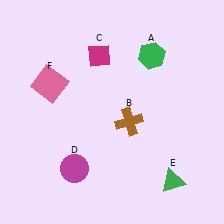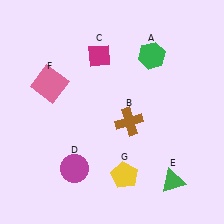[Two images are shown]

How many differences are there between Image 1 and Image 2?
There is 1 difference between the two images.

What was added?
A yellow pentagon (G) was added in Image 2.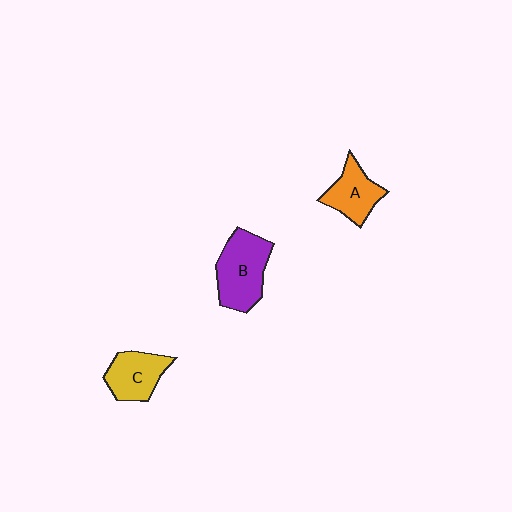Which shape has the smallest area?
Shape A (orange).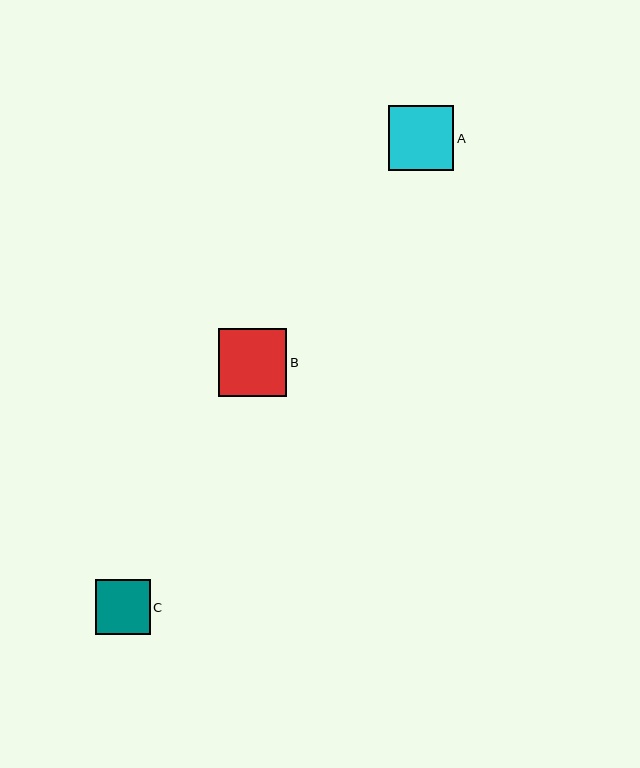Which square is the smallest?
Square C is the smallest with a size of approximately 54 pixels.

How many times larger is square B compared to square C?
Square B is approximately 1.2 times the size of square C.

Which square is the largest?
Square B is the largest with a size of approximately 68 pixels.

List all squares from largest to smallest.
From largest to smallest: B, A, C.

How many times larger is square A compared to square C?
Square A is approximately 1.2 times the size of square C.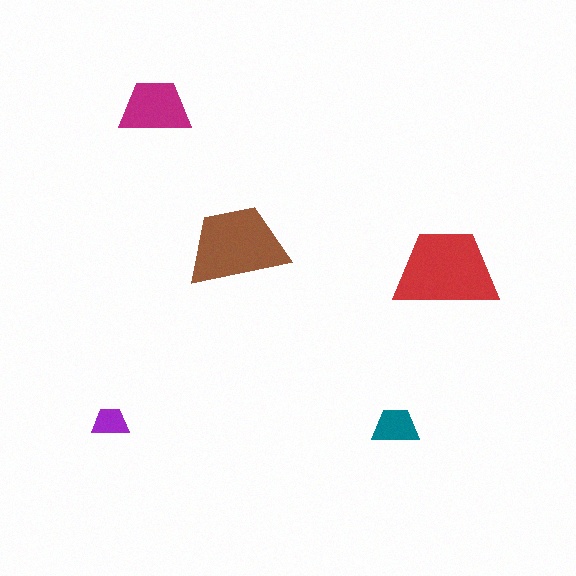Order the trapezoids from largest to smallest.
the red one, the brown one, the magenta one, the teal one, the purple one.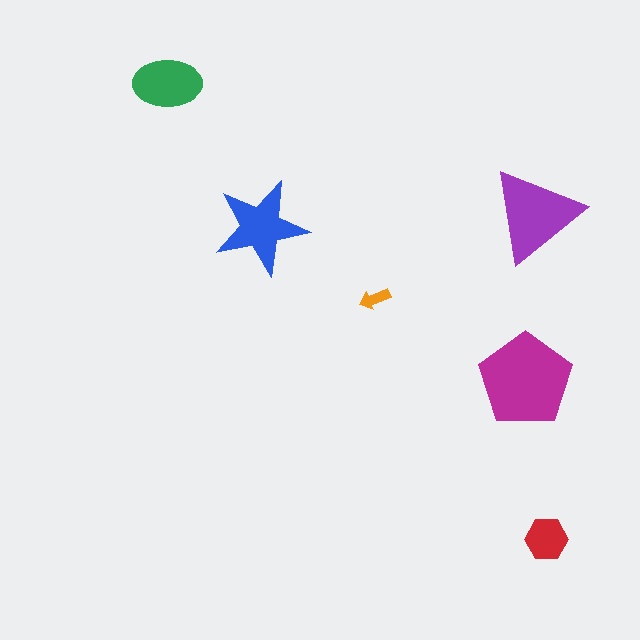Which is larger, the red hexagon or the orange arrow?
The red hexagon.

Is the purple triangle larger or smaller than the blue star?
Larger.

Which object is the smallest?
The orange arrow.